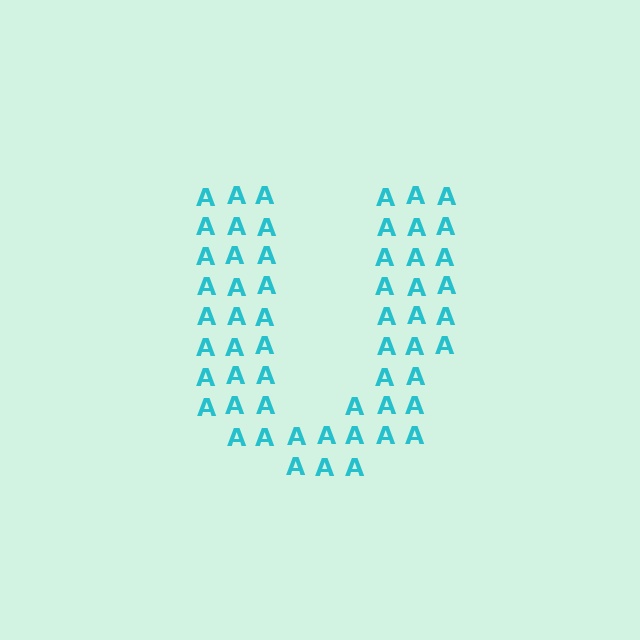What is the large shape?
The large shape is the letter U.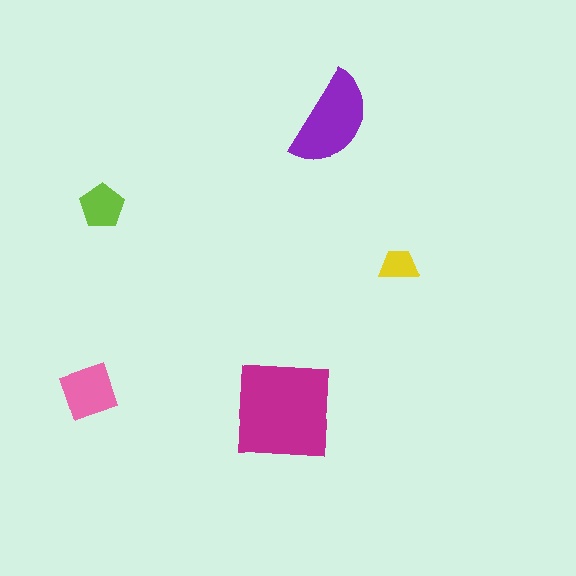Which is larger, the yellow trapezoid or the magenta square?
The magenta square.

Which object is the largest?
The magenta square.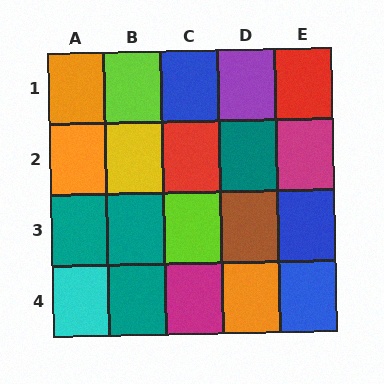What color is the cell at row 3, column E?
Blue.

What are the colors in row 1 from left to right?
Orange, lime, blue, purple, red.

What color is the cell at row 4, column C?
Magenta.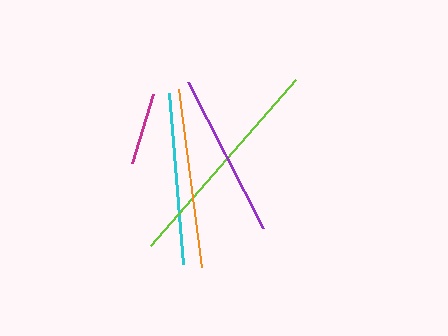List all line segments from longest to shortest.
From longest to shortest: lime, orange, cyan, purple, magenta.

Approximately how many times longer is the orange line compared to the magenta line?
The orange line is approximately 2.5 times the length of the magenta line.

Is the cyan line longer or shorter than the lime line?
The lime line is longer than the cyan line.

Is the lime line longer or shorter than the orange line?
The lime line is longer than the orange line.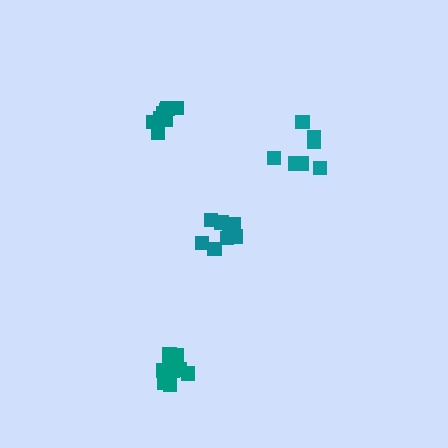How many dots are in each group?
Group 1: 8 dots, Group 2: 7 dots, Group 3: 8 dots, Group 4: 12 dots (35 total).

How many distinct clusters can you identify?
There are 4 distinct clusters.